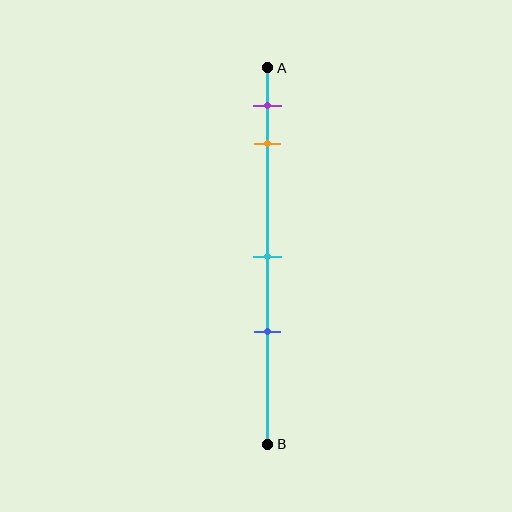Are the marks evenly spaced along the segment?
No, the marks are not evenly spaced.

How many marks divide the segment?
There are 4 marks dividing the segment.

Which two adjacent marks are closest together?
The purple and orange marks are the closest adjacent pair.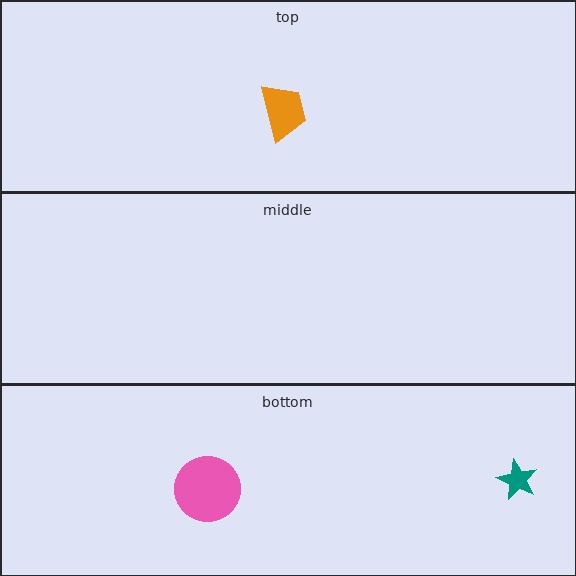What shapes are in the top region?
The orange trapezoid.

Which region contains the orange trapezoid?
The top region.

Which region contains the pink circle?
The bottom region.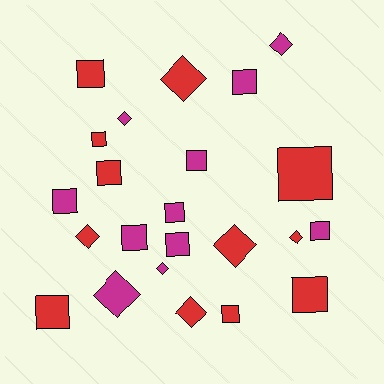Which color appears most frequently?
Red, with 12 objects.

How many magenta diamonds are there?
There are 4 magenta diamonds.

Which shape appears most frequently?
Square, with 14 objects.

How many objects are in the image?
There are 23 objects.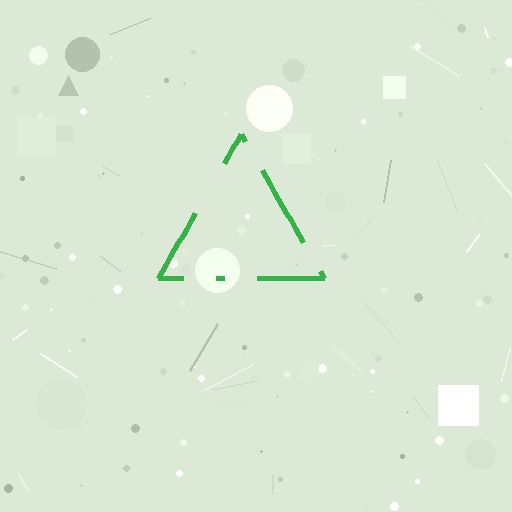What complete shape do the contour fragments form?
The contour fragments form a triangle.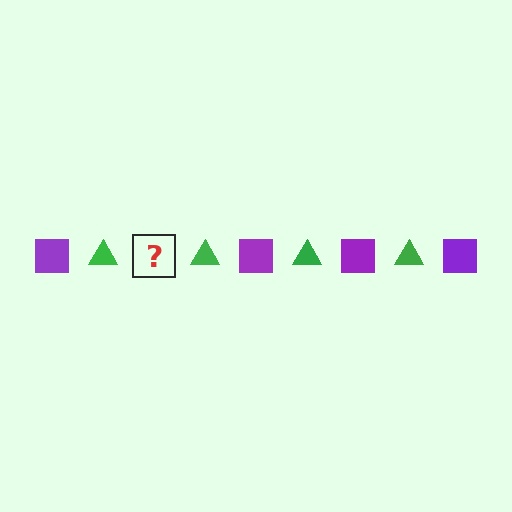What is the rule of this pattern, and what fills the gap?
The rule is that the pattern alternates between purple square and green triangle. The gap should be filled with a purple square.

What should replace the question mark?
The question mark should be replaced with a purple square.